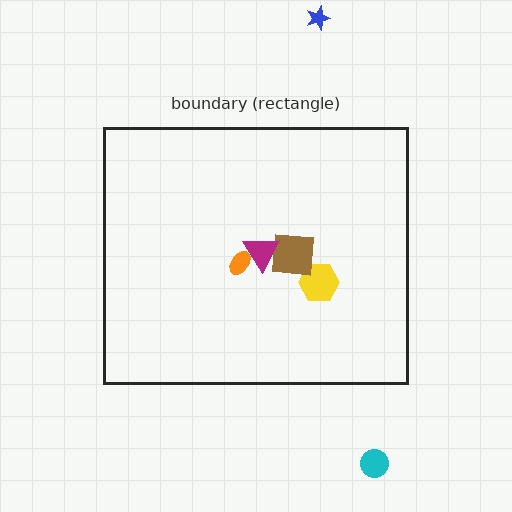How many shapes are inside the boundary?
4 inside, 2 outside.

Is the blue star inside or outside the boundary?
Outside.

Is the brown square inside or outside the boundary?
Inside.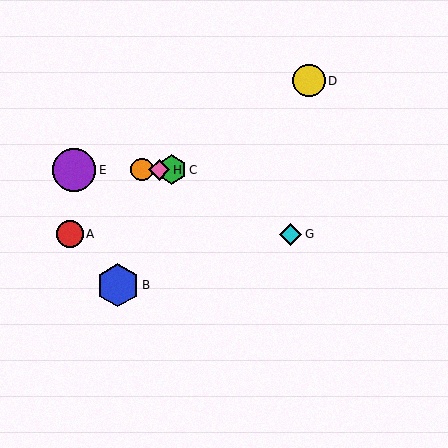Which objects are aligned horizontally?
Objects C, E, F, H are aligned horizontally.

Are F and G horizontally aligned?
No, F is at y≈170 and G is at y≈234.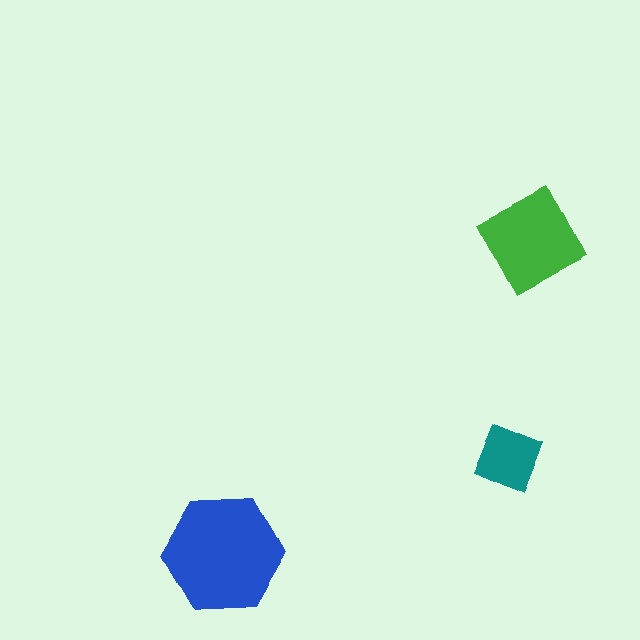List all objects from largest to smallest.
The blue hexagon, the green square, the teal diamond.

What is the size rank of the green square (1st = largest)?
2nd.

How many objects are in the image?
There are 3 objects in the image.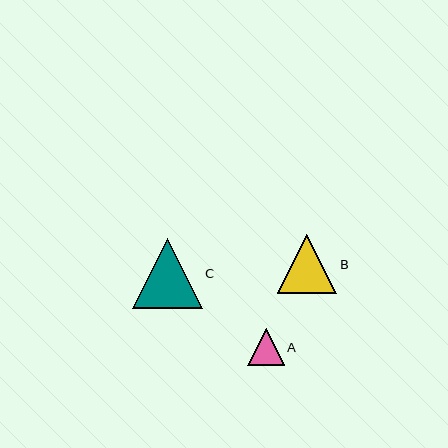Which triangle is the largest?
Triangle C is the largest with a size of approximately 70 pixels.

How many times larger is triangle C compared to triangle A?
Triangle C is approximately 1.9 times the size of triangle A.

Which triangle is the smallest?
Triangle A is the smallest with a size of approximately 37 pixels.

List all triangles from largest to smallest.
From largest to smallest: C, B, A.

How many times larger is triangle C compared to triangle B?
Triangle C is approximately 1.2 times the size of triangle B.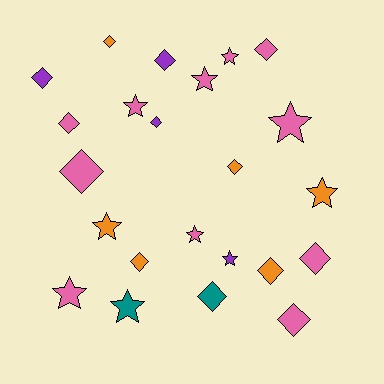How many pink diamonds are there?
There are 5 pink diamonds.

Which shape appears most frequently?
Diamond, with 13 objects.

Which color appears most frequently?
Pink, with 11 objects.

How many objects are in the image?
There are 23 objects.